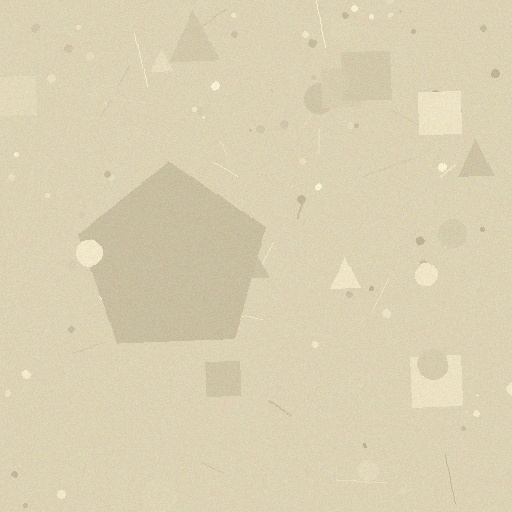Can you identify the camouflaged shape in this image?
The camouflaged shape is a pentagon.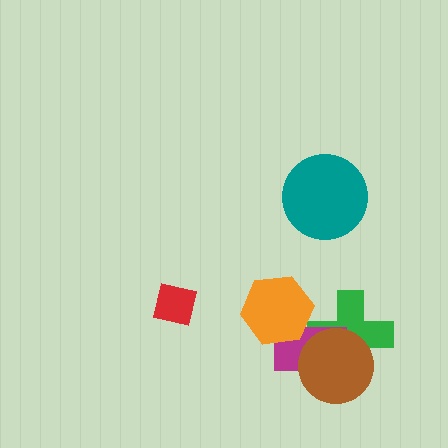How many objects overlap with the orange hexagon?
1 object overlaps with the orange hexagon.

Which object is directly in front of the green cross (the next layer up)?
The magenta rectangle is directly in front of the green cross.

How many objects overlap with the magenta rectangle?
3 objects overlap with the magenta rectangle.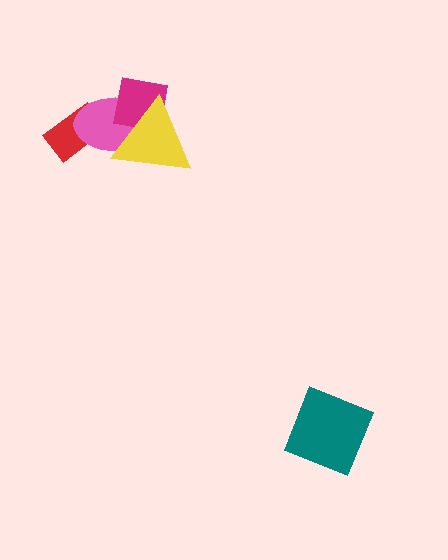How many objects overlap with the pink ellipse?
3 objects overlap with the pink ellipse.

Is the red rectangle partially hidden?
Yes, it is partially covered by another shape.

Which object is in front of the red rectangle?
The pink ellipse is in front of the red rectangle.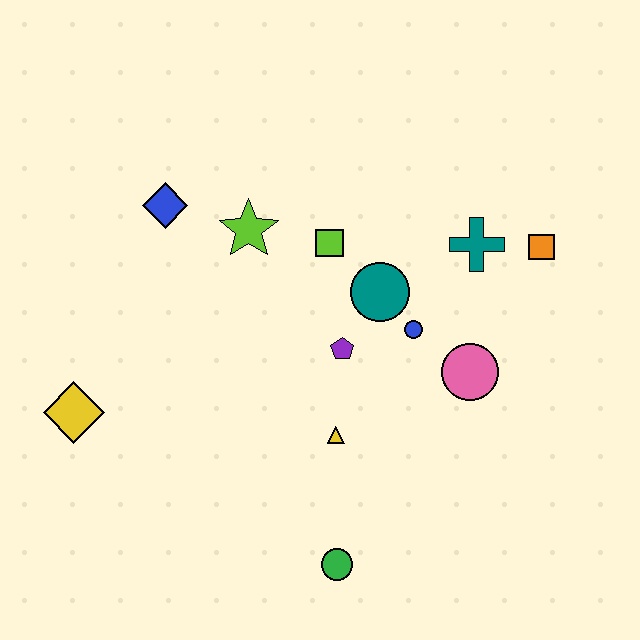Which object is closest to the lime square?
The teal circle is closest to the lime square.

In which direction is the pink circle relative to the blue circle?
The pink circle is to the right of the blue circle.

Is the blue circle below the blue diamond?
Yes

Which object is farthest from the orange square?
The yellow diamond is farthest from the orange square.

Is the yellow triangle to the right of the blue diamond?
Yes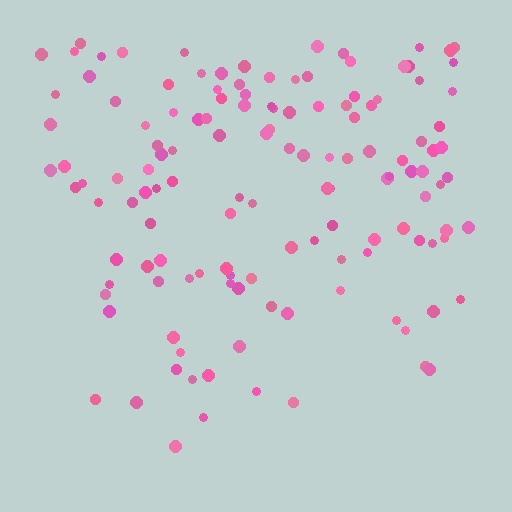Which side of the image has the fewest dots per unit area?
The bottom.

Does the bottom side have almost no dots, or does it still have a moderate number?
Still a moderate number, just noticeably fewer than the top.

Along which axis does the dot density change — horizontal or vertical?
Vertical.